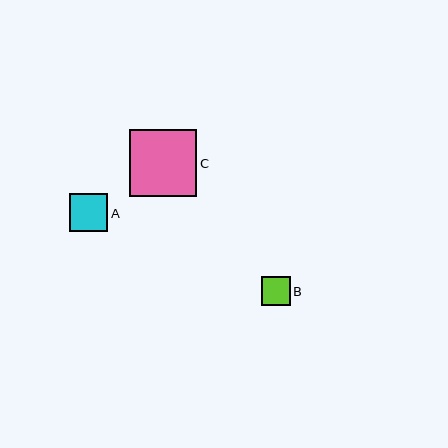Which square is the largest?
Square C is the largest with a size of approximately 67 pixels.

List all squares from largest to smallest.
From largest to smallest: C, A, B.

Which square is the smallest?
Square B is the smallest with a size of approximately 29 pixels.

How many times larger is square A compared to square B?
Square A is approximately 1.3 times the size of square B.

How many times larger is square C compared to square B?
Square C is approximately 2.3 times the size of square B.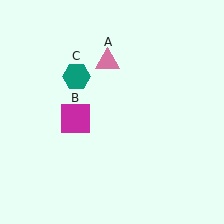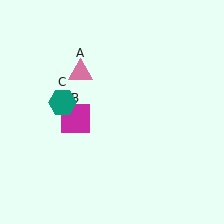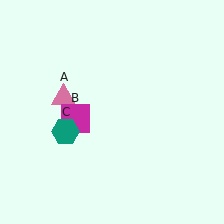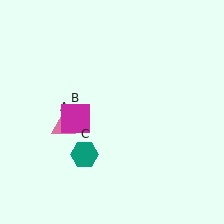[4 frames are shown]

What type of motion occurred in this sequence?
The pink triangle (object A), teal hexagon (object C) rotated counterclockwise around the center of the scene.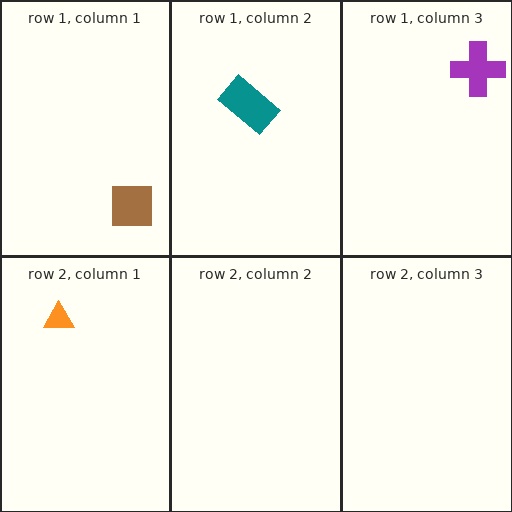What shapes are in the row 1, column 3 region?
The purple cross.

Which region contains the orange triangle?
The row 2, column 1 region.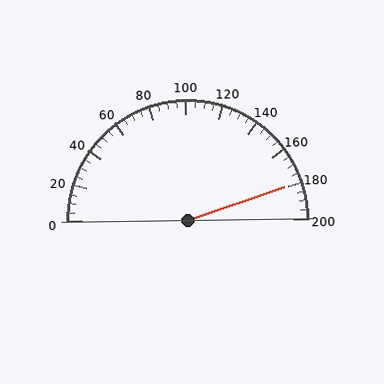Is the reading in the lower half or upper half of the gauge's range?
The reading is in the upper half of the range (0 to 200).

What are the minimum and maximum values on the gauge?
The gauge ranges from 0 to 200.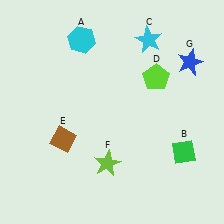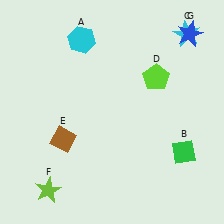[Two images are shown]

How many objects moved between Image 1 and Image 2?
3 objects moved between the two images.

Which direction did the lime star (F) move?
The lime star (F) moved left.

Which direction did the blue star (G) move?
The blue star (G) moved up.